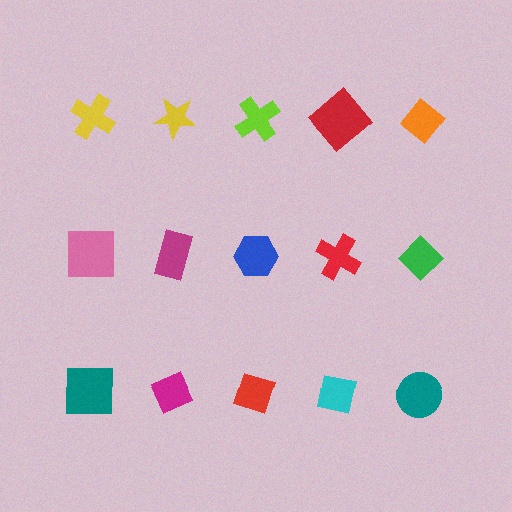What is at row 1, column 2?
A yellow star.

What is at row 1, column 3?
A lime cross.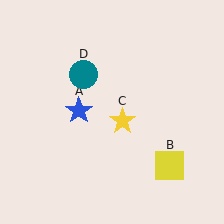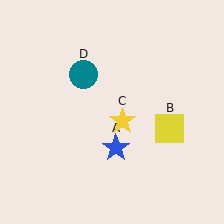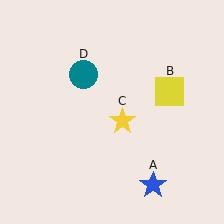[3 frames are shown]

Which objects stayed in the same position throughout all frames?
Yellow star (object C) and teal circle (object D) remained stationary.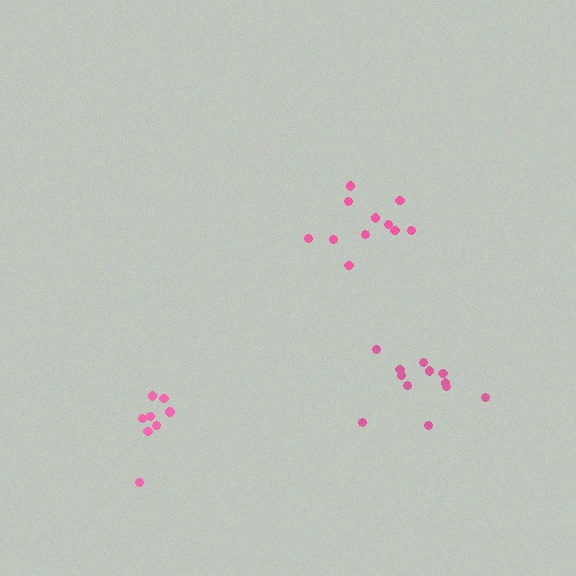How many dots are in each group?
Group 1: 11 dots, Group 2: 8 dots, Group 3: 12 dots (31 total).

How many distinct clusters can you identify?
There are 3 distinct clusters.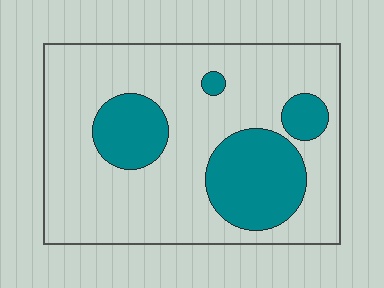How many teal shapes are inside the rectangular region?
4.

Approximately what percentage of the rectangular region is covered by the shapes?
Approximately 25%.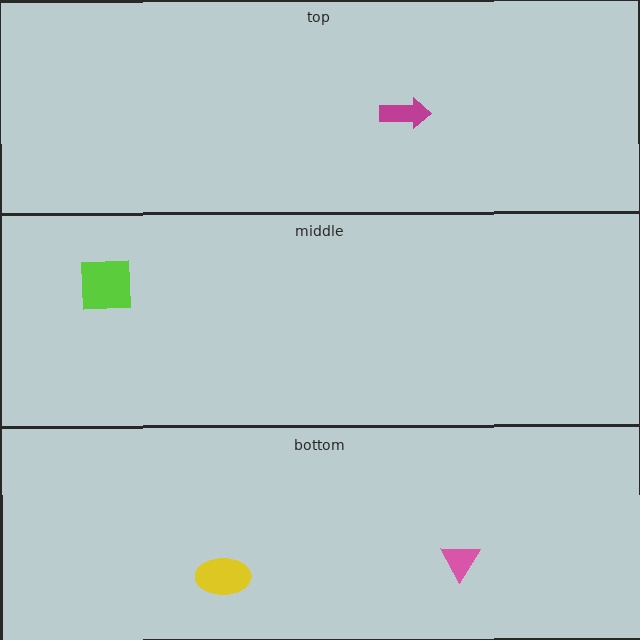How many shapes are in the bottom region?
2.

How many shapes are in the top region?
1.